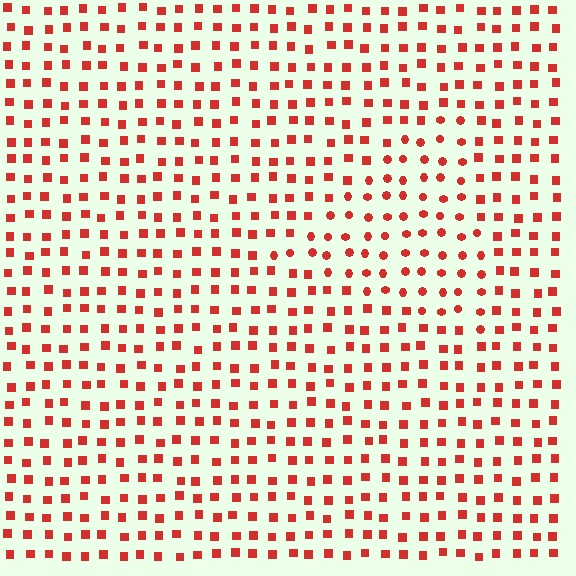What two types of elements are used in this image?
The image uses circles inside the triangle region and squares outside it.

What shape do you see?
I see a triangle.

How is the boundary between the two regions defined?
The boundary is defined by a change in element shape: circles inside vs. squares outside. All elements share the same color and spacing.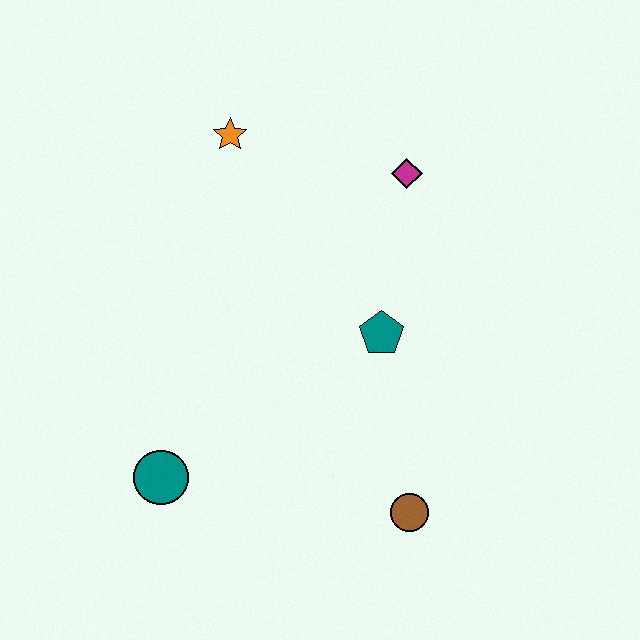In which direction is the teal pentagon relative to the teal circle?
The teal pentagon is to the right of the teal circle.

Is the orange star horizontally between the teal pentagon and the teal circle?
Yes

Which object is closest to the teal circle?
The brown circle is closest to the teal circle.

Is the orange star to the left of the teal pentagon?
Yes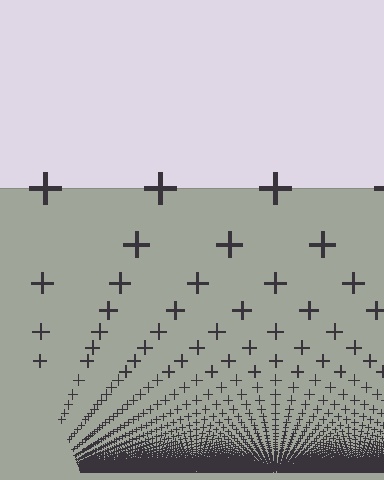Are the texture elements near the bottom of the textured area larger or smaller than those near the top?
Smaller. The gradient is inverted — elements near the bottom are smaller and denser.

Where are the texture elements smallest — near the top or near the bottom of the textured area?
Near the bottom.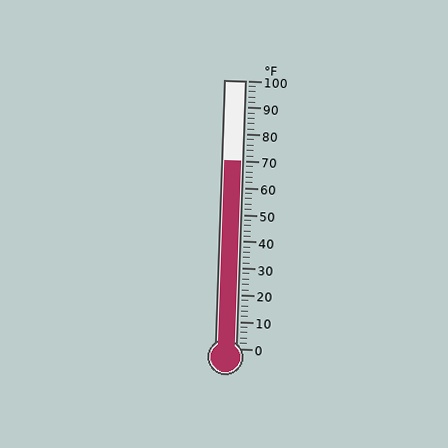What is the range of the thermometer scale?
The thermometer scale ranges from 0°F to 100°F.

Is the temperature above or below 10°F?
The temperature is above 10°F.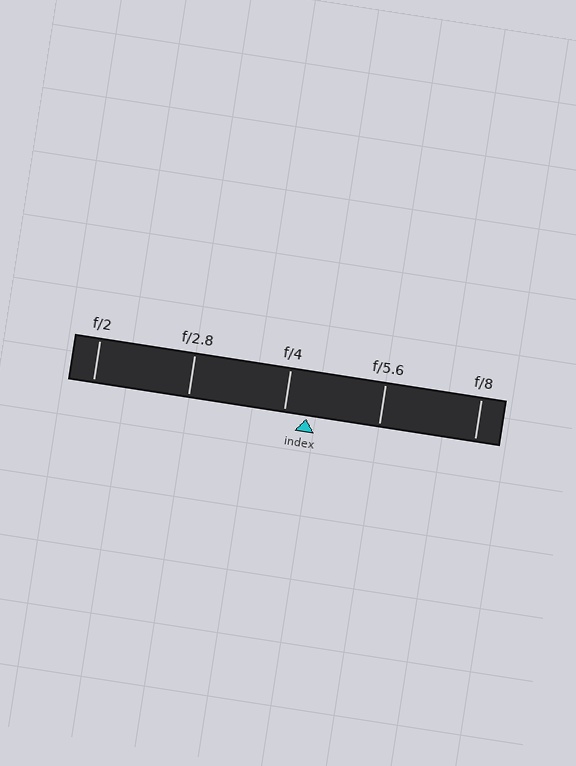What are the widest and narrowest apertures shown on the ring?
The widest aperture shown is f/2 and the narrowest is f/8.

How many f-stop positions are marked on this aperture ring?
There are 5 f-stop positions marked.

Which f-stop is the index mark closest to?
The index mark is closest to f/4.